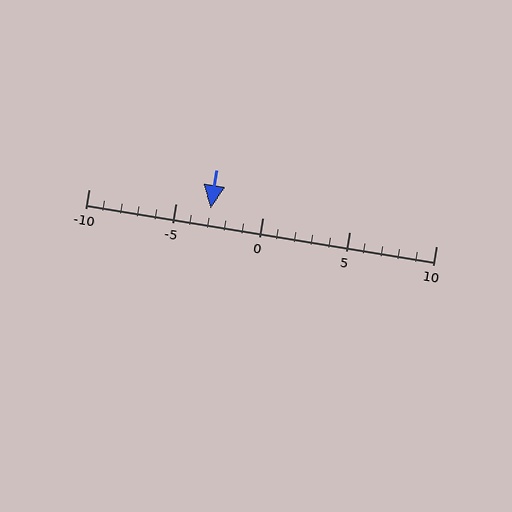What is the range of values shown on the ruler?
The ruler shows values from -10 to 10.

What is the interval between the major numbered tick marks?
The major tick marks are spaced 5 units apart.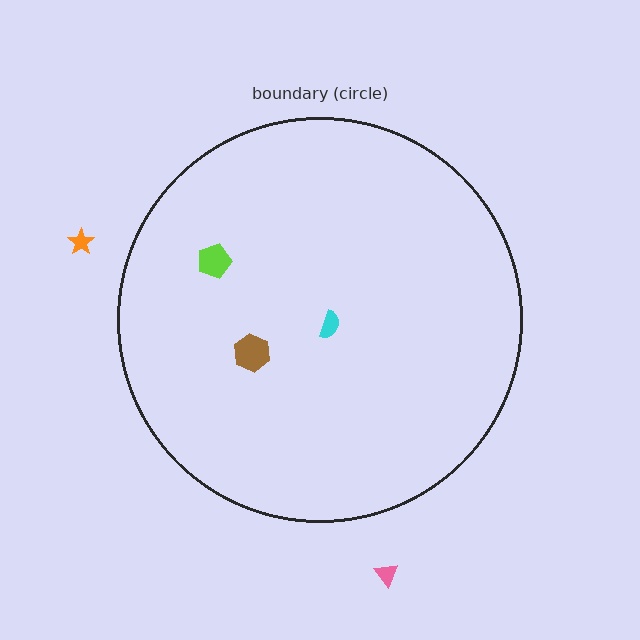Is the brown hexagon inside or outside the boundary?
Inside.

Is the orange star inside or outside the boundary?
Outside.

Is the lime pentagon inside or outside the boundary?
Inside.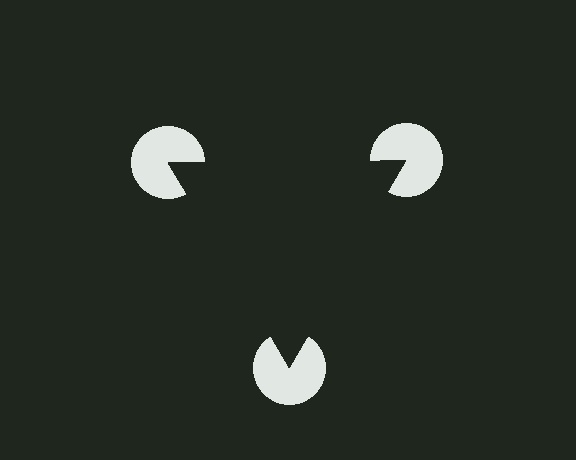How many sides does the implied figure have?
3 sides.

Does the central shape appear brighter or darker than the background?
It typically appears slightly darker than the background, even though no actual brightness change is drawn.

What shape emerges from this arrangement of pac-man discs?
An illusory triangle — its edges are inferred from the aligned wedge cuts in the pac-man discs, not physically drawn.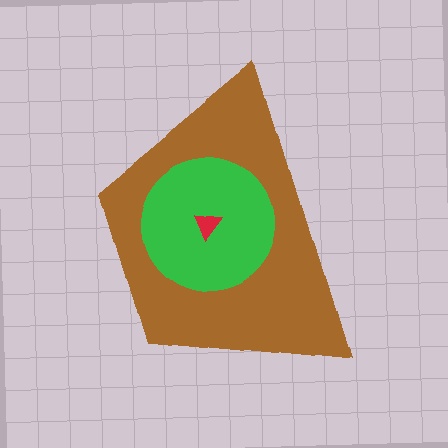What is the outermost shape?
The brown trapezoid.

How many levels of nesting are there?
3.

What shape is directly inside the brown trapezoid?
The green circle.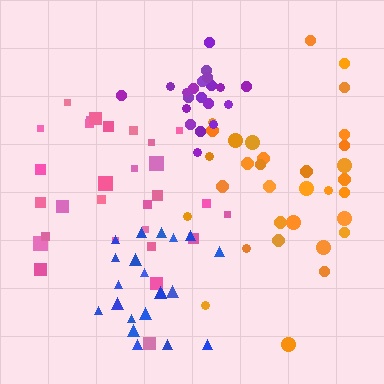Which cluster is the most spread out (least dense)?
Pink.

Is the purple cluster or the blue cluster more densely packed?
Purple.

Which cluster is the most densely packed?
Purple.